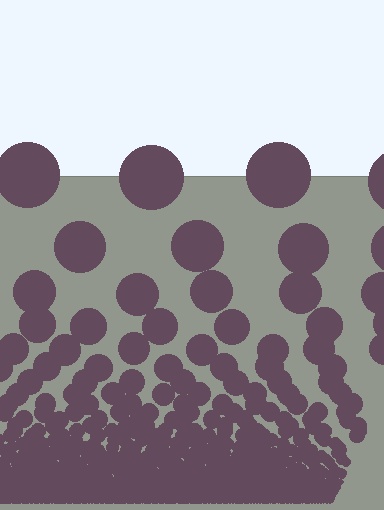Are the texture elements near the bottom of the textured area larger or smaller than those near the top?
Smaller. The gradient is inverted — elements near the bottom are smaller and denser.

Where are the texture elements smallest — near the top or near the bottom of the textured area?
Near the bottom.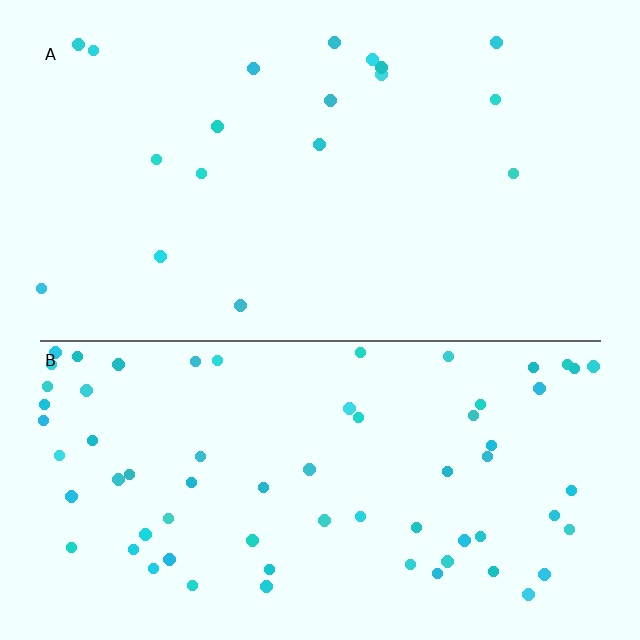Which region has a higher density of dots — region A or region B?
B (the bottom).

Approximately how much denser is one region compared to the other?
Approximately 3.7× — region B over region A.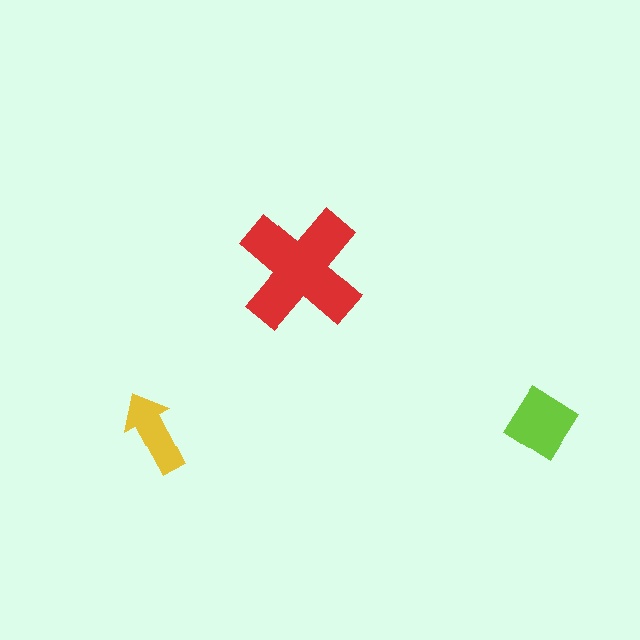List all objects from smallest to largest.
The yellow arrow, the lime diamond, the red cross.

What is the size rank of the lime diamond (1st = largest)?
2nd.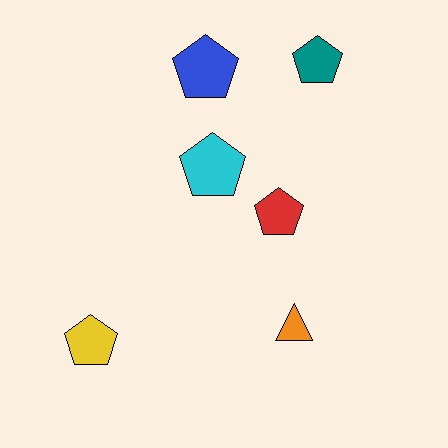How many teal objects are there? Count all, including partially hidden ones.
There is 1 teal object.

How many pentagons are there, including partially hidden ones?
There are 5 pentagons.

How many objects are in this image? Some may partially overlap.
There are 6 objects.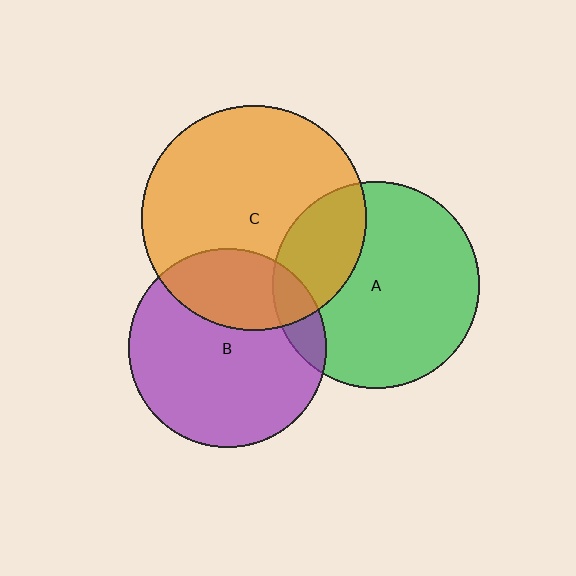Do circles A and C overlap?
Yes.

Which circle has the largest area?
Circle C (orange).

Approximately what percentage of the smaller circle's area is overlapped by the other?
Approximately 25%.